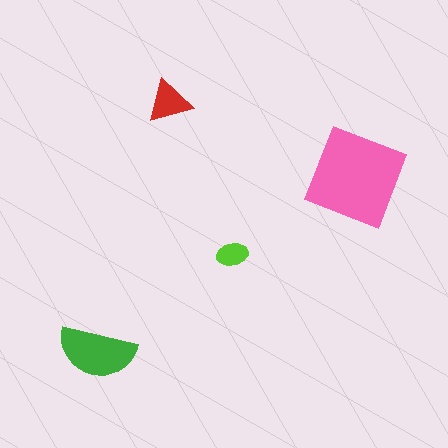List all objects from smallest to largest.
The lime ellipse, the red triangle, the green semicircle, the pink square.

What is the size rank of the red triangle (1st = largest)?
3rd.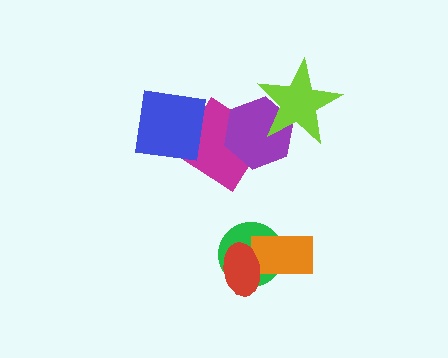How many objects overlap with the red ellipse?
2 objects overlap with the red ellipse.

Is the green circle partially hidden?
Yes, it is partially covered by another shape.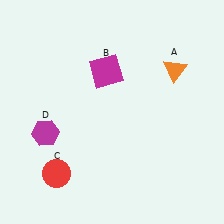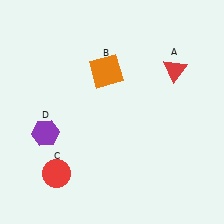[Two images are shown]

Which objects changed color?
A changed from orange to red. B changed from magenta to orange. D changed from magenta to purple.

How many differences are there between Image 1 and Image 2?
There are 3 differences between the two images.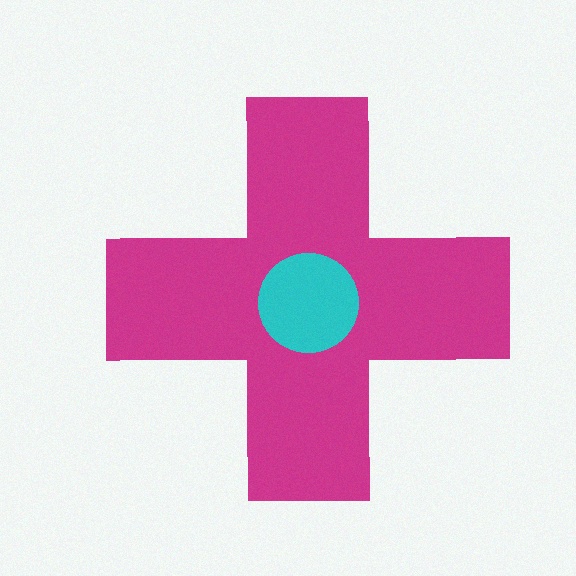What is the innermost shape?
The cyan circle.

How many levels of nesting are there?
2.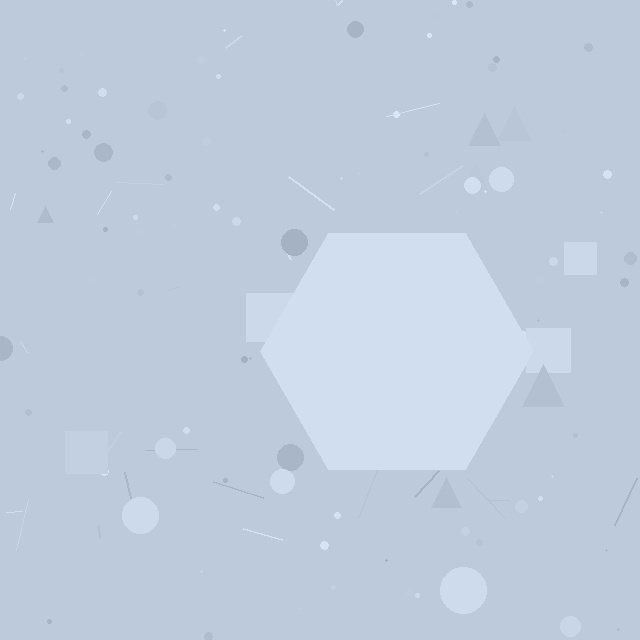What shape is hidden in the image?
A hexagon is hidden in the image.